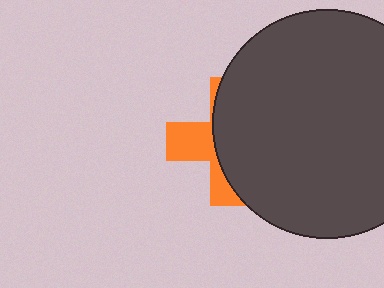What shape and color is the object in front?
The object in front is a dark gray circle.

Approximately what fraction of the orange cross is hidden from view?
Roughly 64% of the orange cross is hidden behind the dark gray circle.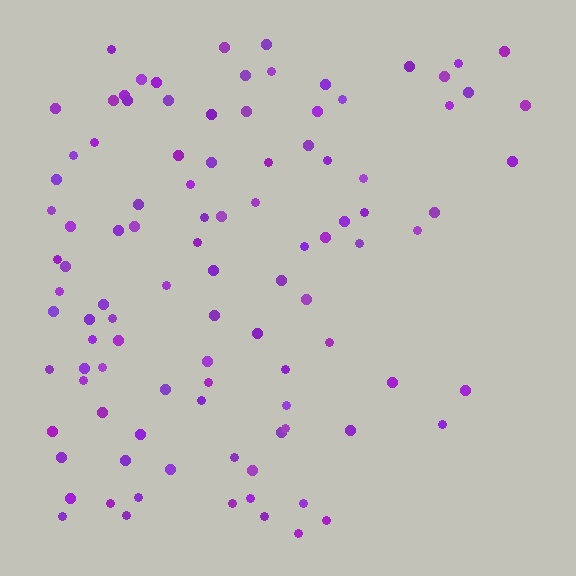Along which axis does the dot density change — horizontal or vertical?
Horizontal.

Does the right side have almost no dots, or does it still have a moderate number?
Still a moderate number, just noticeably fewer than the left.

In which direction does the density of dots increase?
From right to left, with the left side densest.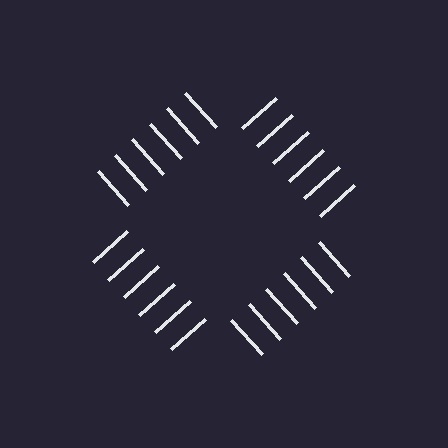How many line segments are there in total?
24 — 6 along each of the 4 edges.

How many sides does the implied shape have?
4 sides — the line-ends trace a square.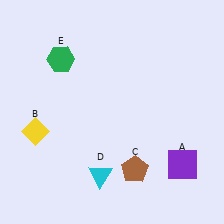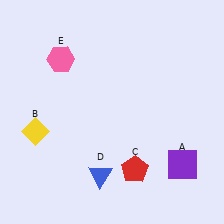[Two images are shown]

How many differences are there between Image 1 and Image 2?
There are 3 differences between the two images.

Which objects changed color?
C changed from brown to red. D changed from cyan to blue. E changed from green to pink.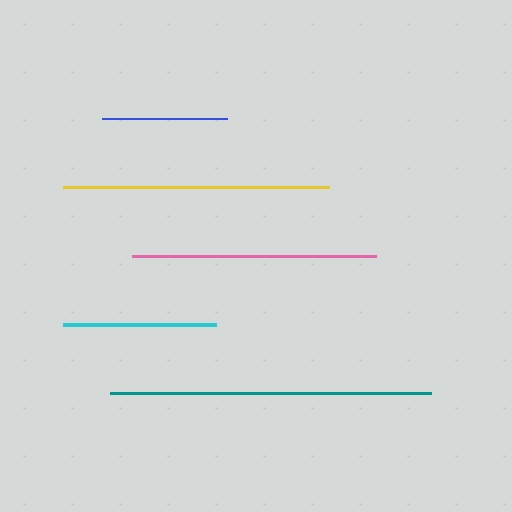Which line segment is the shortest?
The blue line is the shortest at approximately 125 pixels.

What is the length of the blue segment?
The blue segment is approximately 125 pixels long.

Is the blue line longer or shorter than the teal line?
The teal line is longer than the blue line.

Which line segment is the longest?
The teal line is the longest at approximately 321 pixels.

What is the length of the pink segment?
The pink segment is approximately 245 pixels long.